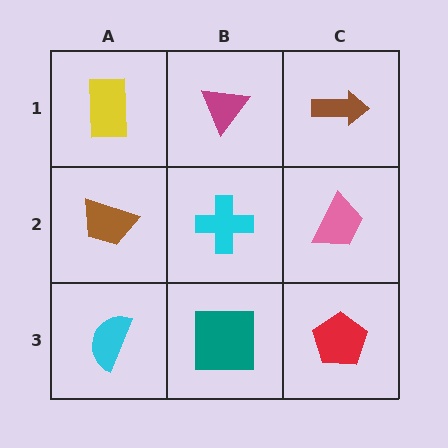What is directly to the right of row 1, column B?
A brown arrow.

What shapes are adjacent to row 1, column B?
A cyan cross (row 2, column B), a yellow rectangle (row 1, column A), a brown arrow (row 1, column C).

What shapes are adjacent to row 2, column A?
A yellow rectangle (row 1, column A), a cyan semicircle (row 3, column A), a cyan cross (row 2, column B).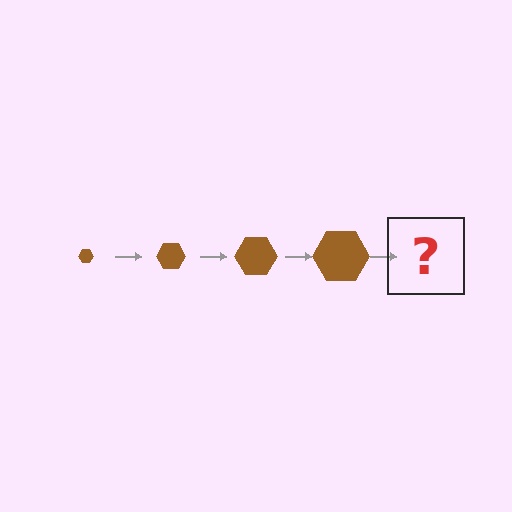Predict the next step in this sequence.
The next step is a brown hexagon, larger than the previous one.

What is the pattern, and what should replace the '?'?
The pattern is that the hexagon gets progressively larger each step. The '?' should be a brown hexagon, larger than the previous one.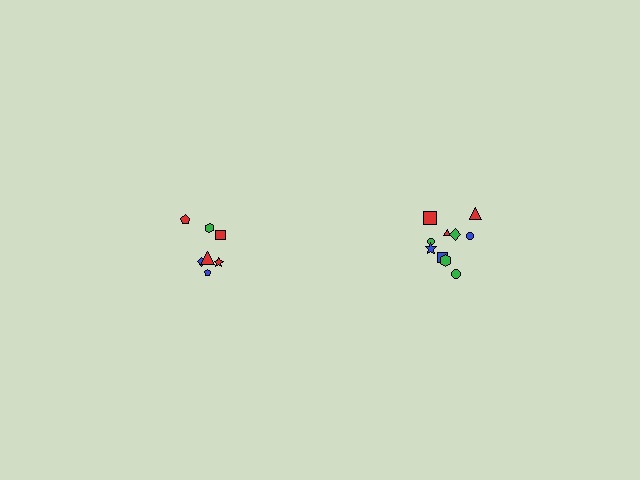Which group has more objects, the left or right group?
The right group.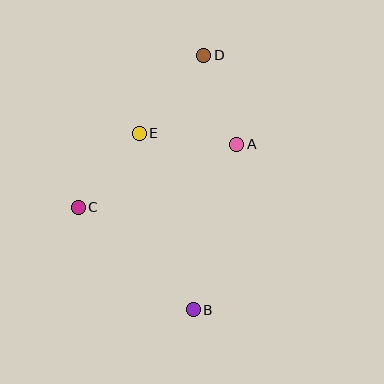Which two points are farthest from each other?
Points B and D are farthest from each other.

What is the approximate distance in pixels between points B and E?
The distance between B and E is approximately 185 pixels.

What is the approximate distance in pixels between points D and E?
The distance between D and E is approximately 101 pixels.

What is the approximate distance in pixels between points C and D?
The distance between C and D is approximately 197 pixels.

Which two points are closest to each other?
Points A and D are closest to each other.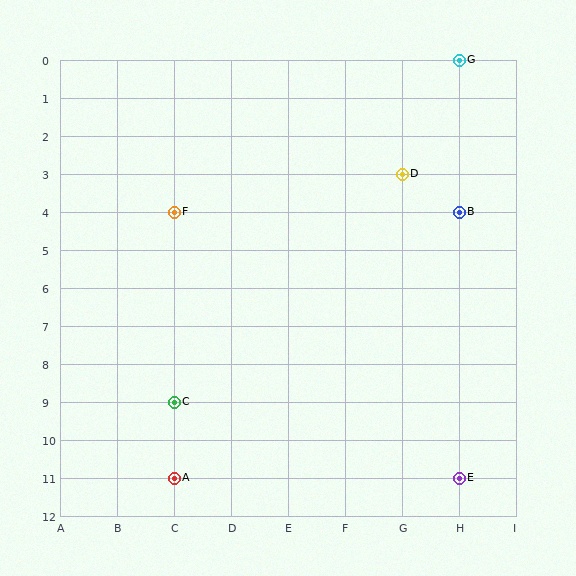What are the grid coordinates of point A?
Point A is at grid coordinates (C, 11).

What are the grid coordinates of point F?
Point F is at grid coordinates (C, 4).